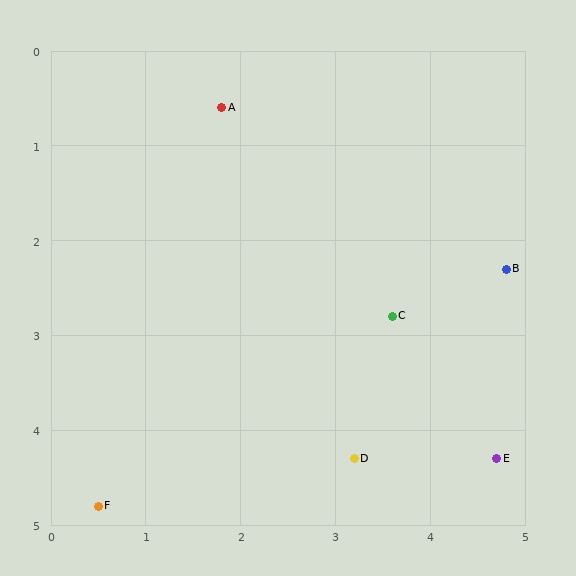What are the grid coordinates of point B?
Point B is at approximately (4.8, 2.3).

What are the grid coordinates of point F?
Point F is at approximately (0.5, 4.8).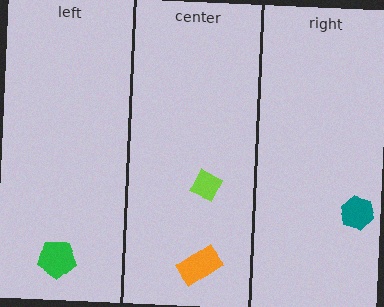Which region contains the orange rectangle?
The center region.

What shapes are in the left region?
The green pentagon.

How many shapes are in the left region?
1.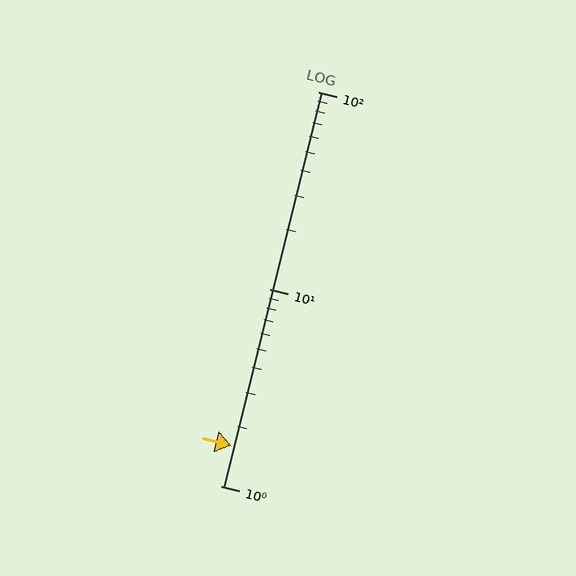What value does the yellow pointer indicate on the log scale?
The pointer indicates approximately 1.6.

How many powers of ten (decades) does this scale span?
The scale spans 2 decades, from 1 to 100.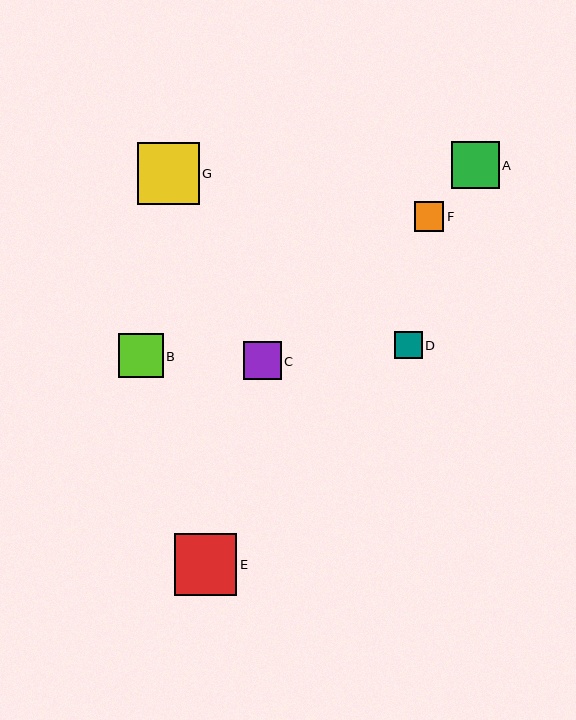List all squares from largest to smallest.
From largest to smallest: E, G, A, B, C, F, D.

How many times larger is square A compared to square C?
Square A is approximately 1.3 times the size of square C.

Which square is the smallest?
Square D is the smallest with a size of approximately 27 pixels.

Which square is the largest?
Square E is the largest with a size of approximately 62 pixels.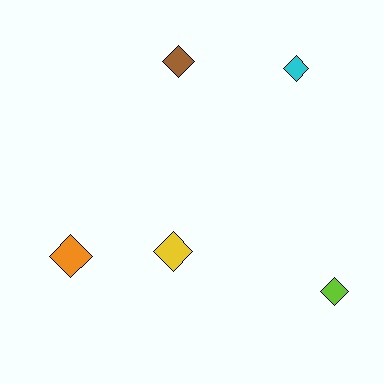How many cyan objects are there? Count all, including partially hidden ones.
There is 1 cyan object.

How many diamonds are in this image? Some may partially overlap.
There are 5 diamonds.